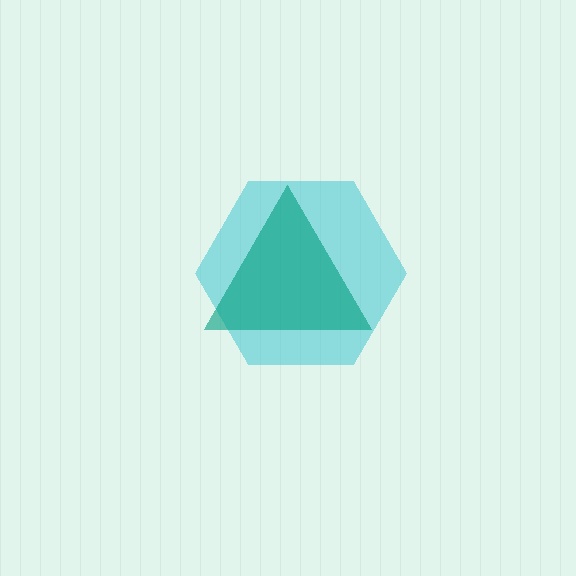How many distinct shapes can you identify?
There are 2 distinct shapes: a cyan hexagon, a teal triangle.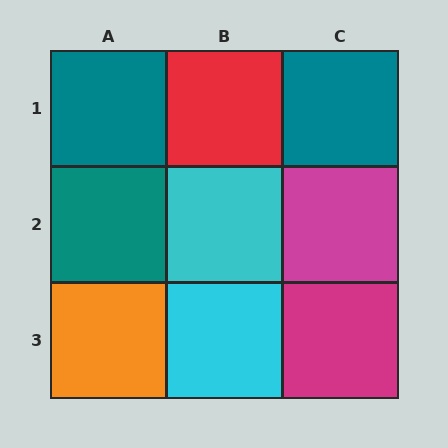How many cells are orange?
1 cell is orange.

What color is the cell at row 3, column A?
Orange.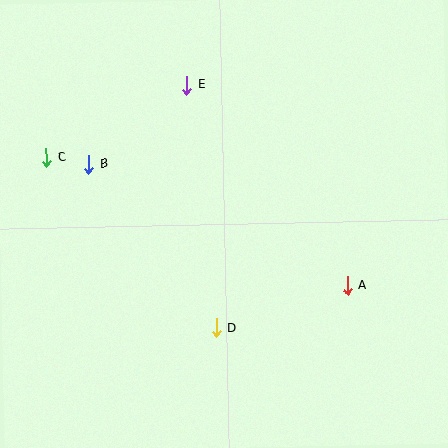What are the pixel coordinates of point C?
Point C is at (46, 158).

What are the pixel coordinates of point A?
Point A is at (348, 286).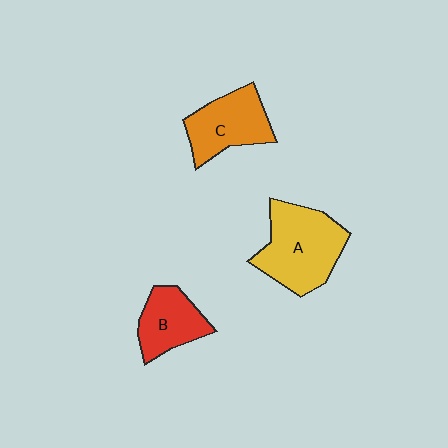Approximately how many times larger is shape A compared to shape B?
Approximately 1.6 times.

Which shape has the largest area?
Shape A (yellow).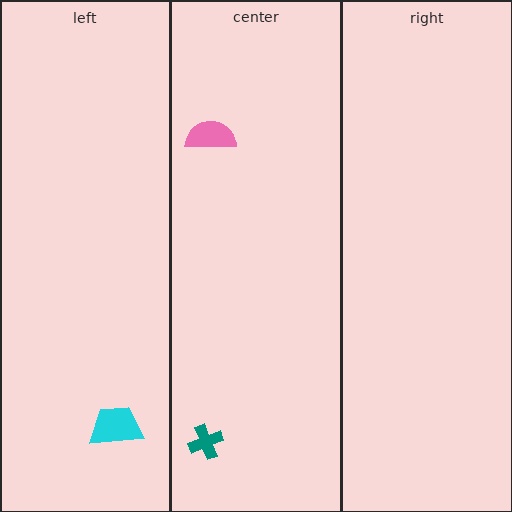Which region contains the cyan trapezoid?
The left region.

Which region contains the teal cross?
The center region.